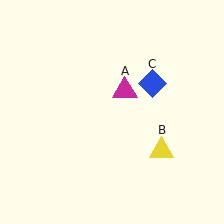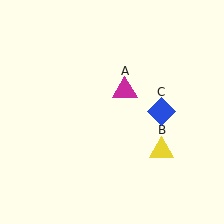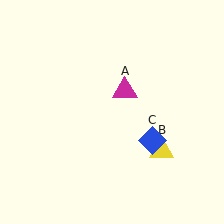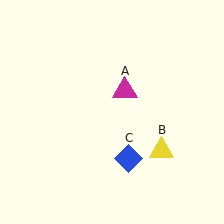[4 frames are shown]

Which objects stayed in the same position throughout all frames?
Magenta triangle (object A) and yellow triangle (object B) remained stationary.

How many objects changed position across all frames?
1 object changed position: blue diamond (object C).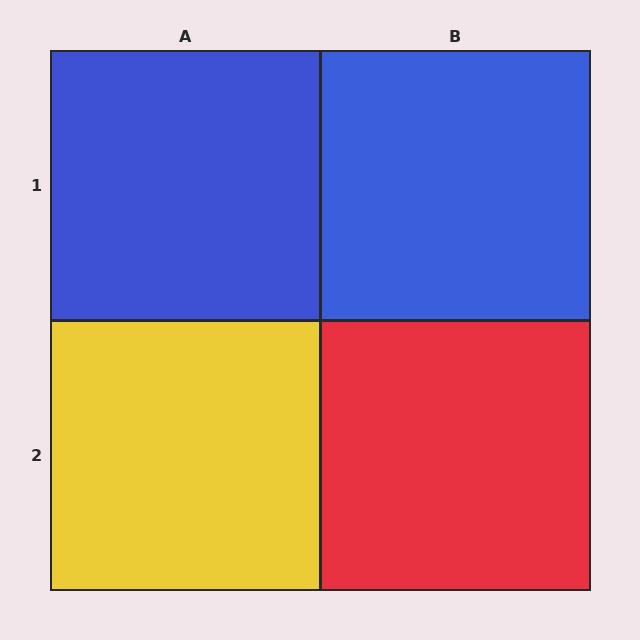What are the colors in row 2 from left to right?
Yellow, red.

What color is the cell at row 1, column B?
Blue.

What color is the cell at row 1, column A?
Blue.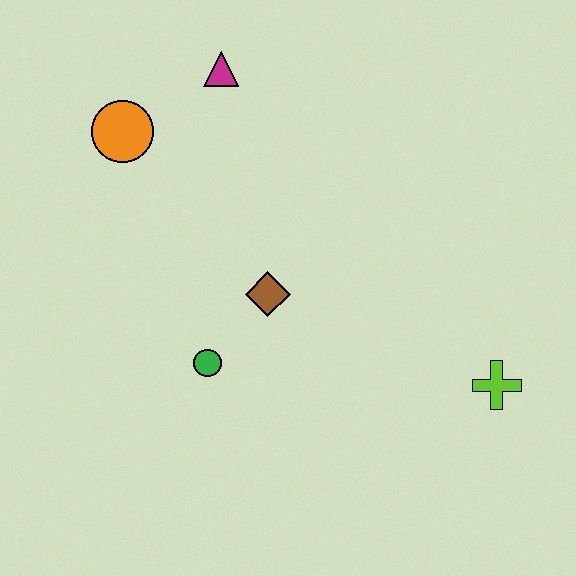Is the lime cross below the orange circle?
Yes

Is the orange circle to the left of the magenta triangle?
Yes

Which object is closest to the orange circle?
The magenta triangle is closest to the orange circle.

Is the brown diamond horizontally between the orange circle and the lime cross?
Yes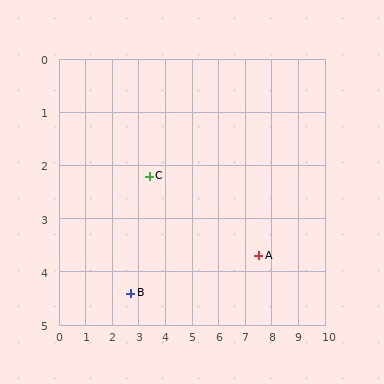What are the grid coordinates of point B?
Point B is at approximately (2.7, 4.4).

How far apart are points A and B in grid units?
Points A and B are about 4.9 grid units apart.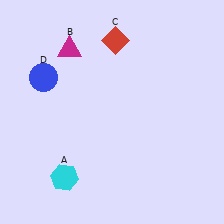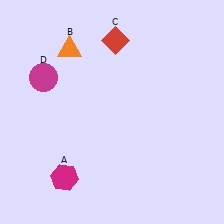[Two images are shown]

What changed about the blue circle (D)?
In Image 1, D is blue. In Image 2, it changed to magenta.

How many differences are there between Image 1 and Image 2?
There are 3 differences between the two images.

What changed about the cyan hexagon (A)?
In Image 1, A is cyan. In Image 2, it changed to magenta.